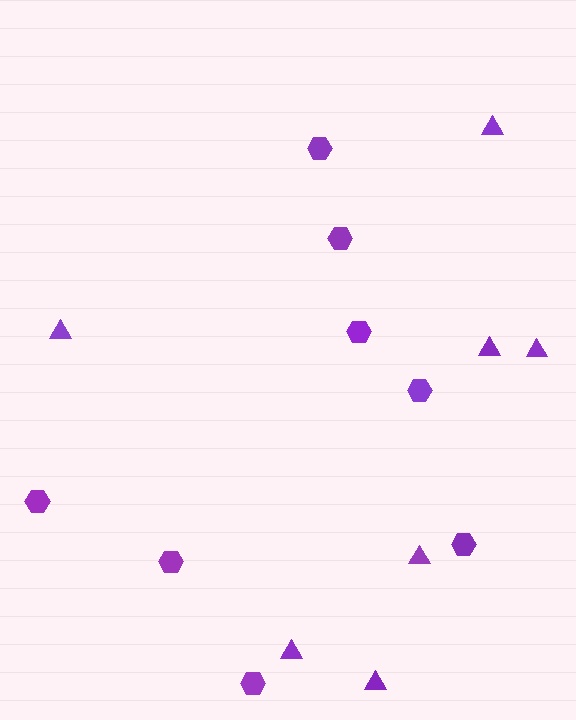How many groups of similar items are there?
There are 2 groups: one group of triangles (7) and one group of hexagons (8).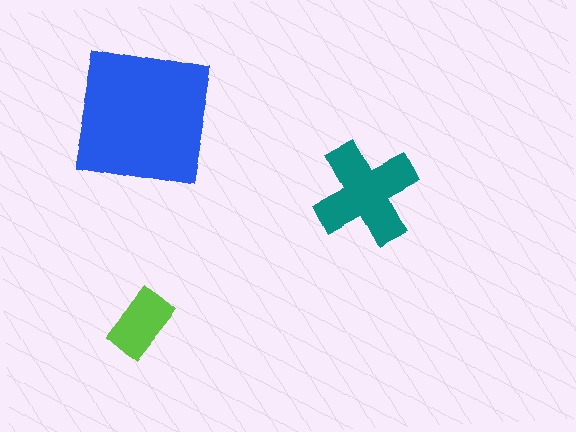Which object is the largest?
The blue square.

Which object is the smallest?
The lime rectangle.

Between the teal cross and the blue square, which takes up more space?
The blue square.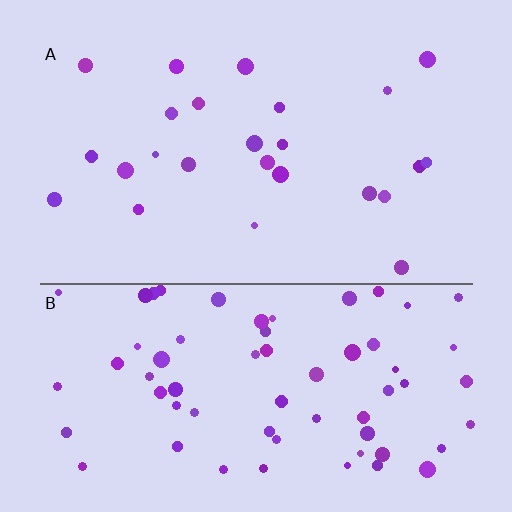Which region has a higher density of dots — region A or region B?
B (the bottom).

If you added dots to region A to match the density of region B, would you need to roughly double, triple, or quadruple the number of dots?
Approximately triple.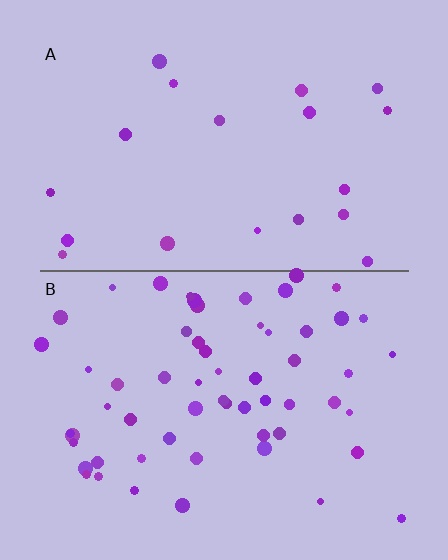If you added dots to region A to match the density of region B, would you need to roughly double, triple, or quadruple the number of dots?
Approximately triple.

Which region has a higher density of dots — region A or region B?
B (the bottom).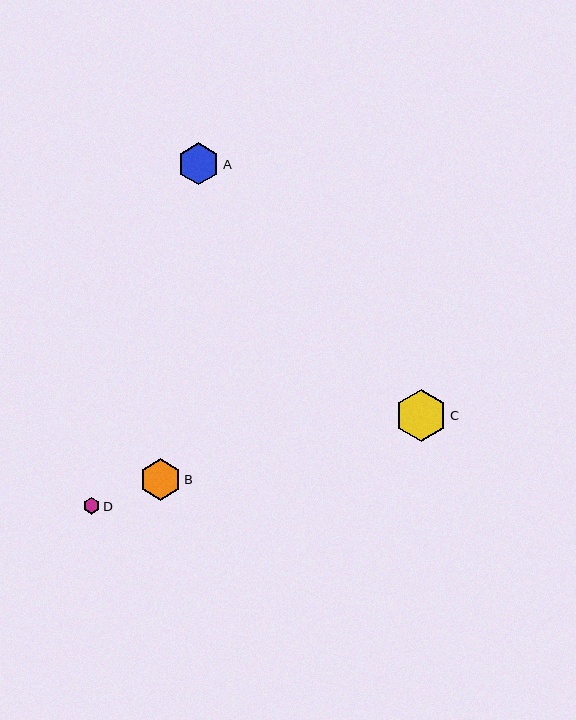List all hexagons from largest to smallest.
From largest to smallest: C, A, B, D.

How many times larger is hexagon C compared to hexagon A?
Hexagon C is approximately 1.3 times the size of hexagon A.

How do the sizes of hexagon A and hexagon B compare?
Hexagon A and hexagon B are approximately the same size.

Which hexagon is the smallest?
Hexagon D is the smallest with a size of approximately 16 pixels.